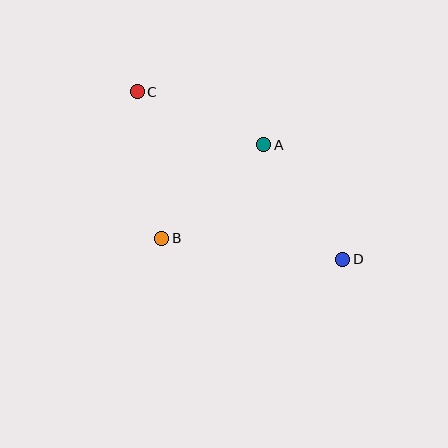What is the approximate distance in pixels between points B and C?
The distance between B and C is approximately 149 pixels.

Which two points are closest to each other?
Points A and C are closest to each other.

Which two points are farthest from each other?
Points C and D are farthest from each other.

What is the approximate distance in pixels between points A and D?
The distance between A and D is approximately 139 pixels.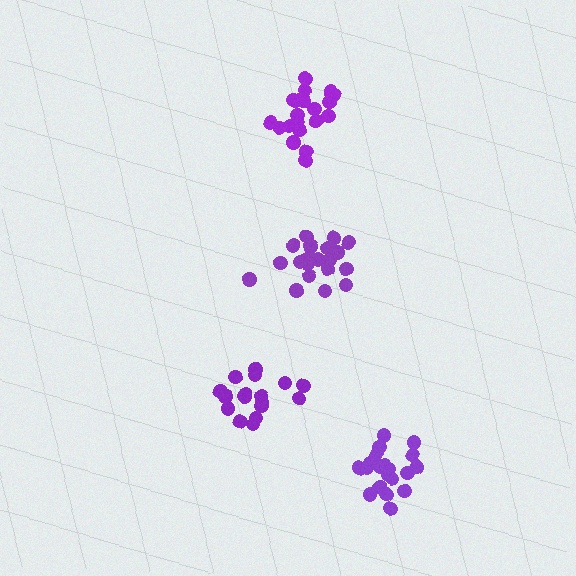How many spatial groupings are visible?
There are 4 spatial groupings.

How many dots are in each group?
Group 1: 18 dots, Group 2: 21 dots, Group 3: 20 dots, Group 4: 21 dots (80 total).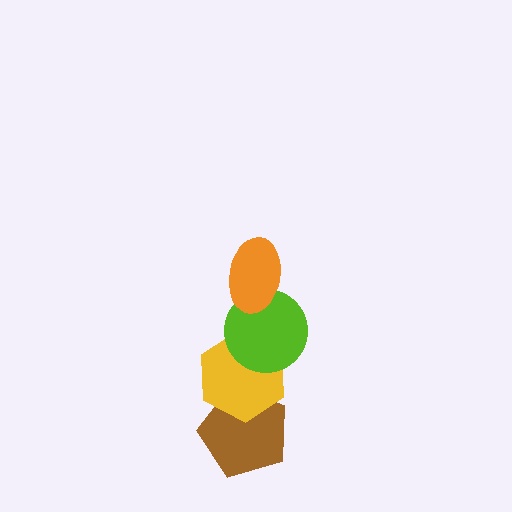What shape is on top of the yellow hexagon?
The lime circle is on top of the yellow hexagon.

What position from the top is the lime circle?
The lime circle is 2nd from the top.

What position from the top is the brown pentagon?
The brown pentagon is 4th from the top.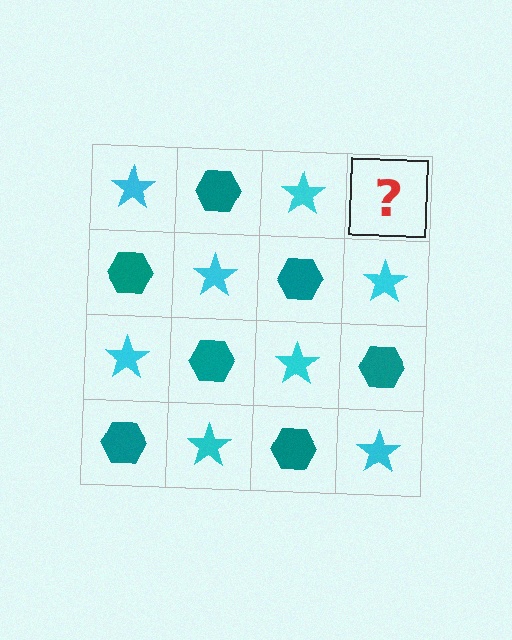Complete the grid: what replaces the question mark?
The question mark should be replaced with a teal hexagon.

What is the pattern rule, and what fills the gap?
The rule is that it alternates cyan star and teal hexagon in a checkerboard pattern. The gap should be filled with a teal hexagon.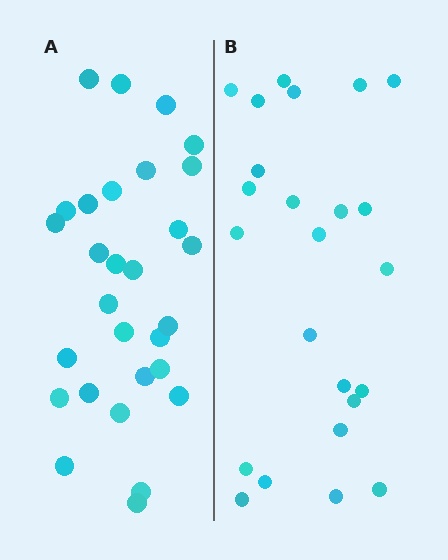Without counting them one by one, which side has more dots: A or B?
Region A (the left region) has more dots.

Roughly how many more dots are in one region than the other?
Region A has about 5 more dots than region B.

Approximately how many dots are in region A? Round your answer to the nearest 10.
About 30 dots. (The exact count is 29, which rounds to 30.)